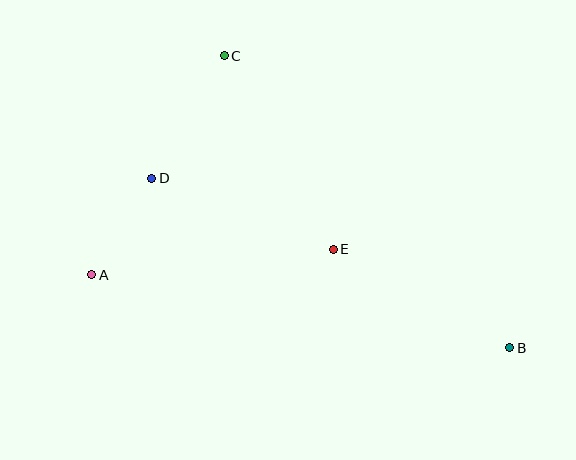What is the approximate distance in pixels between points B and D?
The distance between B and D is approximately 396 pixels.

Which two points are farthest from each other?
Points A and B are farthest from each other.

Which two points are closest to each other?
Points A and D are closest to each other.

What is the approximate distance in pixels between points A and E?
The distance between A and E is approximately 243 pixels.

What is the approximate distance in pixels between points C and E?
The distance between C and E is approximately 222 pixels.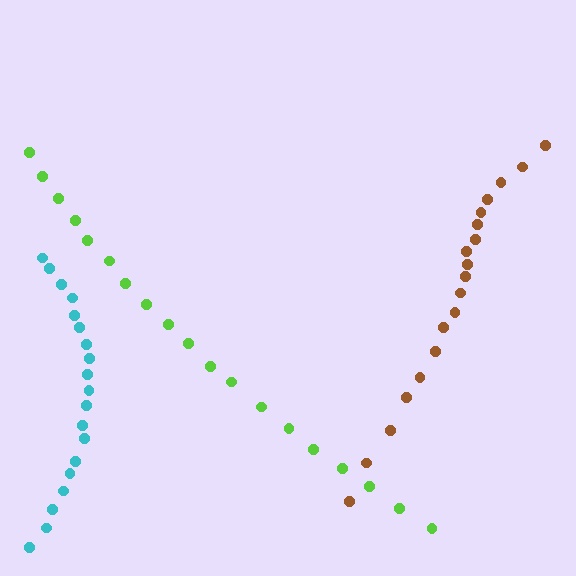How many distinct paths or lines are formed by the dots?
There are 3 distinct paths.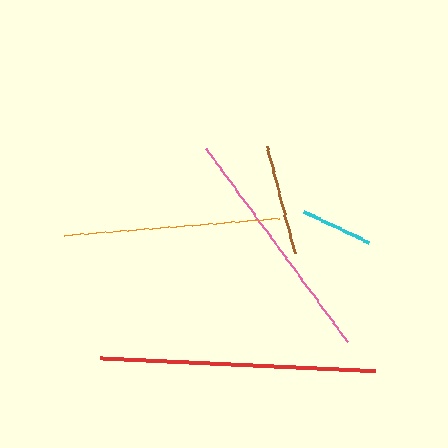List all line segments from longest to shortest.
From longest to shortest: red, pink, orange, brown, cyan.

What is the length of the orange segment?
The orange segment is approximately 215 pixels long.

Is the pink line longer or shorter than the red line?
The red line is longer than the pink line.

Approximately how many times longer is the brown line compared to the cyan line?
The brown line is approximately 1.5 times the length of the cyan line.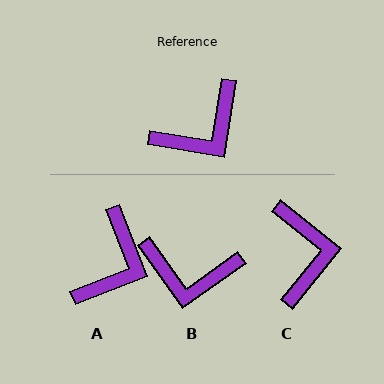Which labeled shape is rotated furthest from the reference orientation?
C, about 60 degrees away.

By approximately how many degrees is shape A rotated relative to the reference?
Approximately 31 degrees counter-clockwise.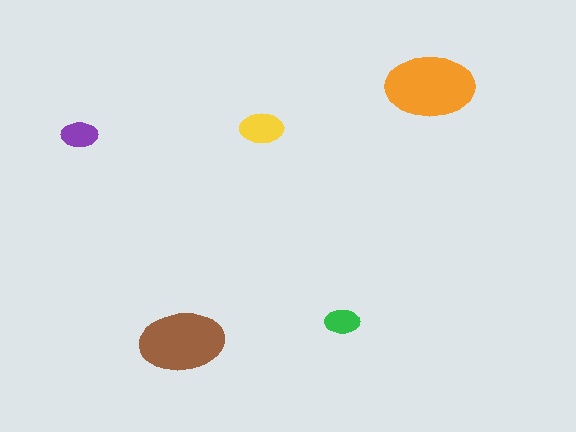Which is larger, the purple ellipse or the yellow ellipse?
The yellow one.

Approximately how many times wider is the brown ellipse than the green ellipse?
About 2.5 times wider.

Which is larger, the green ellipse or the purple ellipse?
The purple one.